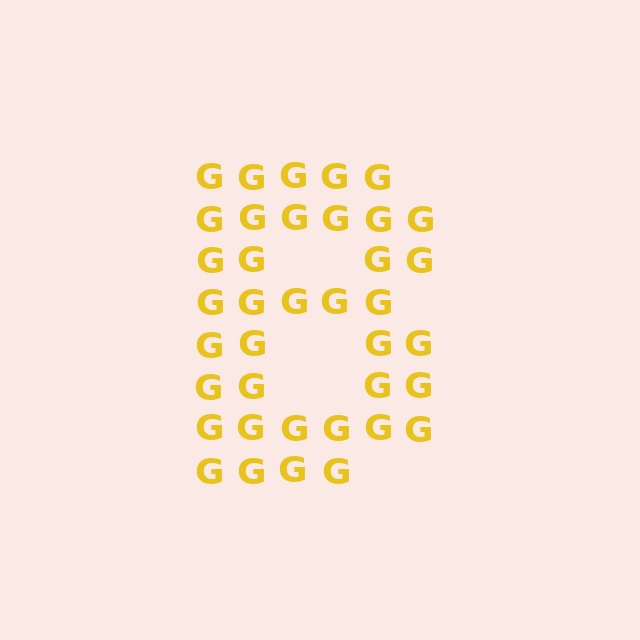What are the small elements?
The small elements are letter G's.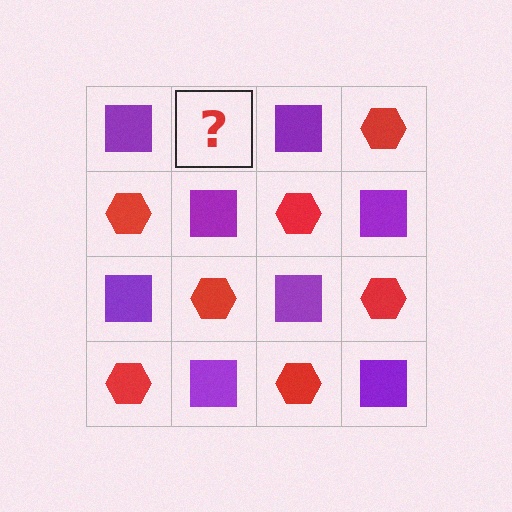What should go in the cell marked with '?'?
The missing cell should contain a red hexagon.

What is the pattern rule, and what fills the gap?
The rule is that it alternates purple square and red hexagon in a checkerboard pattern. The gap should be filled with a red hexagon.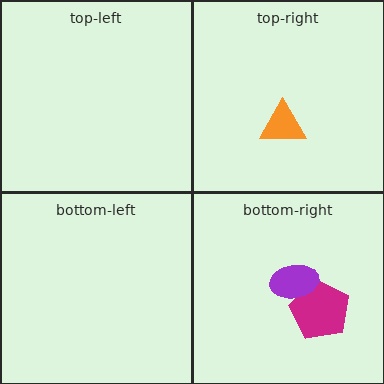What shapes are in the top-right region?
The orange triangle.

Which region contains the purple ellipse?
The bottom-right region.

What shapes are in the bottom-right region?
The magenta pentagon, the purple ellipse.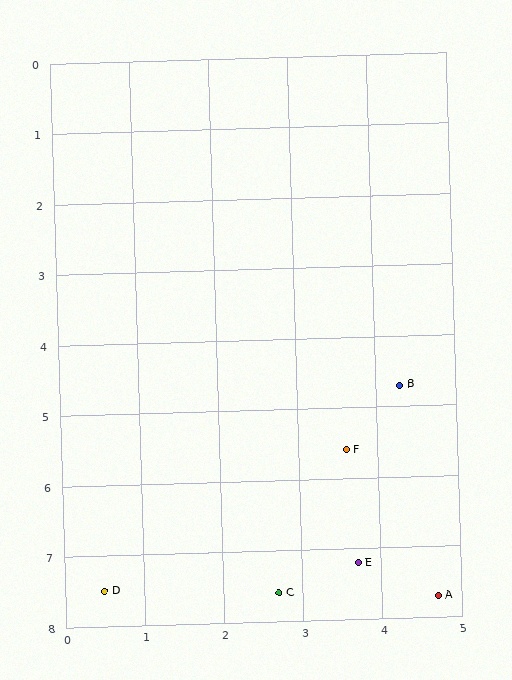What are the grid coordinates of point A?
Point A is at approximately (4.7, 7.7).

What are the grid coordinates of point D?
Point D is at approximately (0.5, 7.5).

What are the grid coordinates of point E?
Point E is at approximately (3.7, 7.2).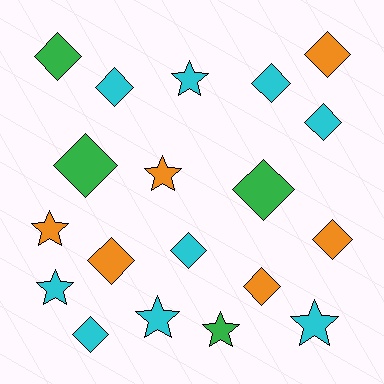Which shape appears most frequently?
Diamond, with 12 objects.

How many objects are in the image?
There are 19 objects.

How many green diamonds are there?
There are 3 green diamonds.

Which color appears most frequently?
Cyan, with 9 objects.